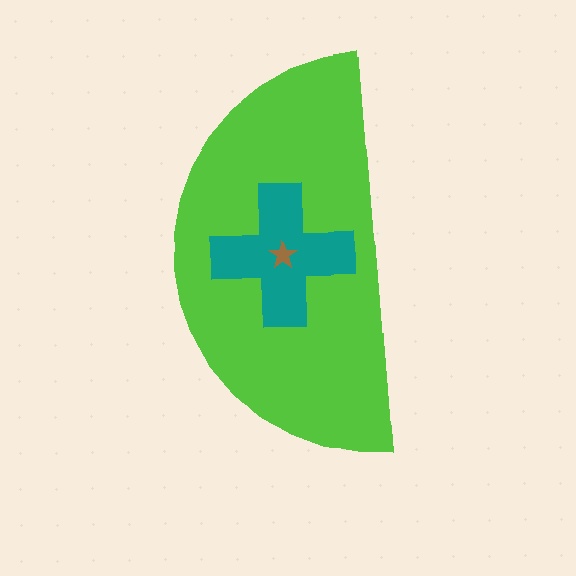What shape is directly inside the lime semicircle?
The teal cross.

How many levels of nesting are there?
3.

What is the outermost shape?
The lime semicircle.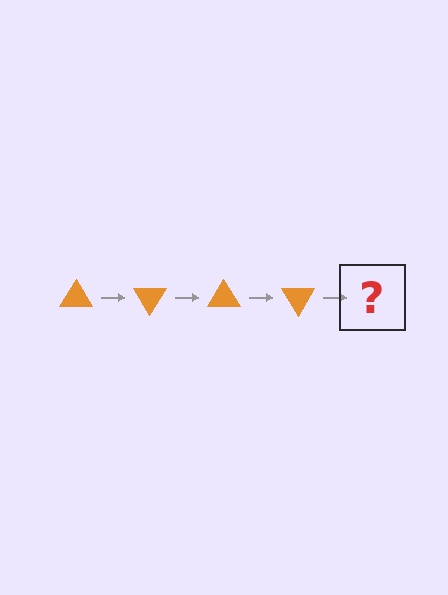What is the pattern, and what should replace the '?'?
The pattern is that the triangle rotates 60 degrees each step. The '?' should be an orange triangle rotated 240 degrees.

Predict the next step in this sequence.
The next step is an orange triangle rotated 240 degrees.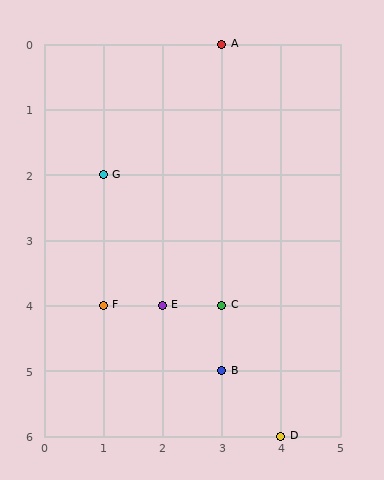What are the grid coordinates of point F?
Point F is at grid coordinates (1, 4).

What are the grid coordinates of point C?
Point C is at grid coordinates (3, 4).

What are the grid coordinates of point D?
Point D is at grid coordinates (4, 6).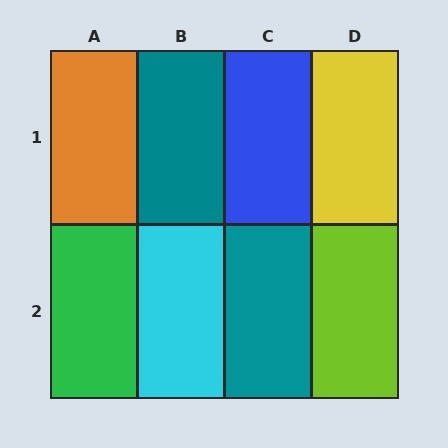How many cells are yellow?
1 cell is yellow.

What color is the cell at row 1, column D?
Yellow.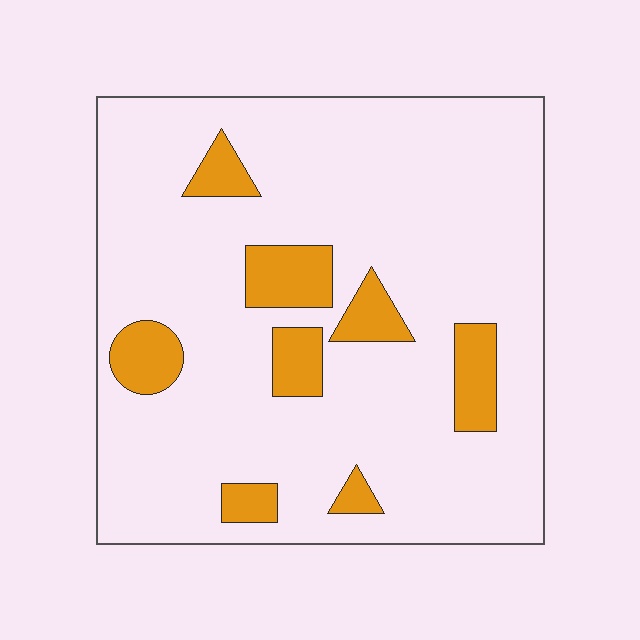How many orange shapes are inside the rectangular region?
8.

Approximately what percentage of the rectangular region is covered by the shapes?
Approximately 15%.